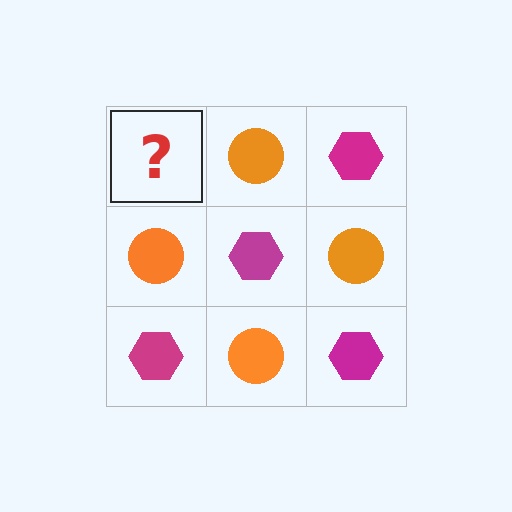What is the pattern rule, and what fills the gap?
The rule is that it alternates magenta hexagon and orange circle in a checkerboard pattern. The gap should be filled with a magenta hexagon.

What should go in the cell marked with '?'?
The missing cell should contain a magenta hexagon.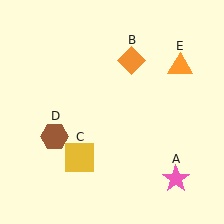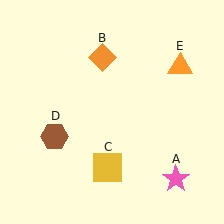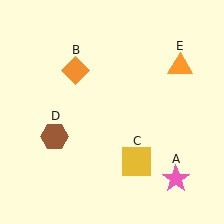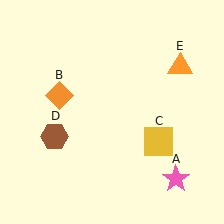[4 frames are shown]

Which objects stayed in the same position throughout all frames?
Pink star (object A) and brown hexagon (object D) and orange triangle (object E) remained stationary.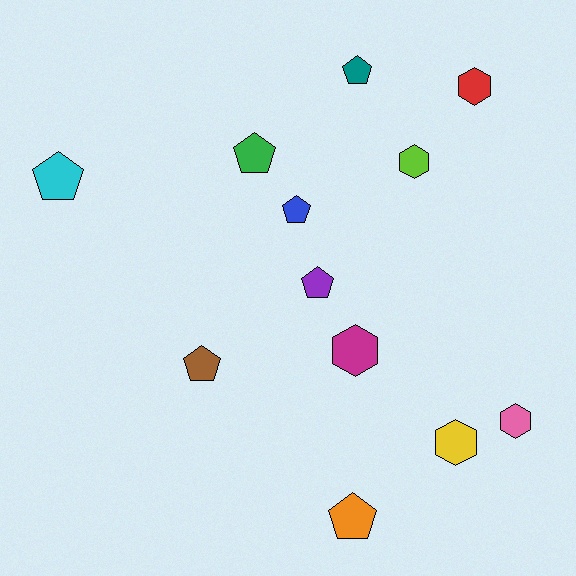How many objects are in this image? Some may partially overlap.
There are 12 objects.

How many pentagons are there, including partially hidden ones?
There are 7 pentagons.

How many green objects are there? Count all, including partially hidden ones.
There is 1 green object.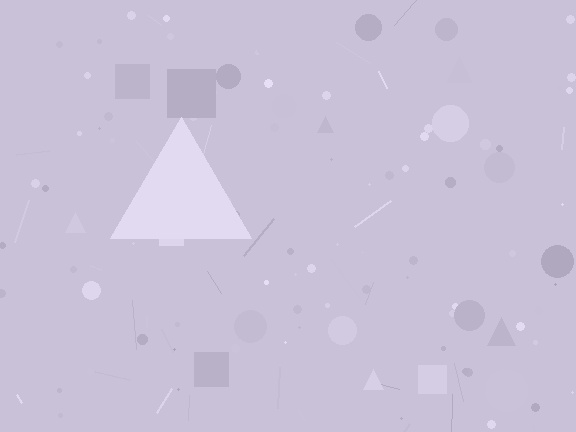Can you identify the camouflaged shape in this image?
The camouflaged shape is a triangle.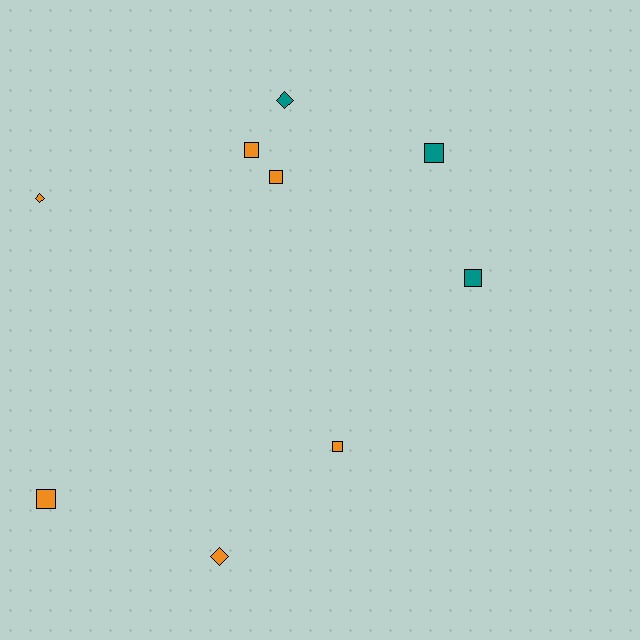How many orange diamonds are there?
There are 2 orange diamonds.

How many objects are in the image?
There are 9 objects.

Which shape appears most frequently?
Square, with 6 objects.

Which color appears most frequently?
Orange, with 6 objects.